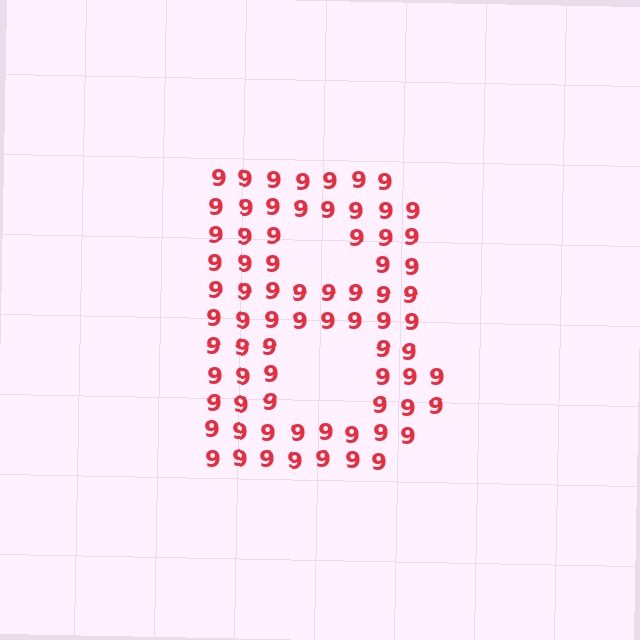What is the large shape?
The large shape is the letter B.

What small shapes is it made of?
It is made of small digit 9's.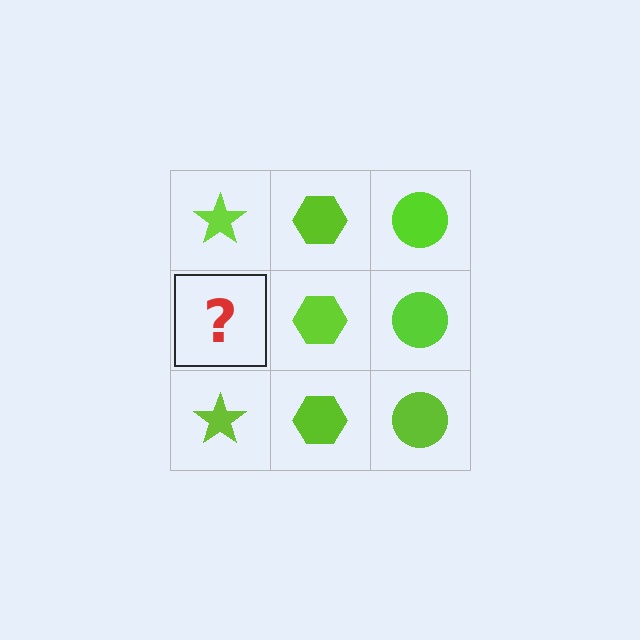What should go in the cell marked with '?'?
The missing cell should contain a lime star.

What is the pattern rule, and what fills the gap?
The rule is that each column has a consistent shape. The gap should be filled with a lime star.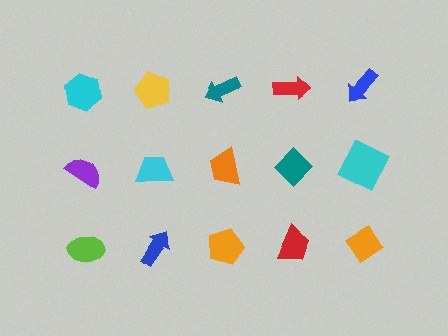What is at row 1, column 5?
A blue arrow.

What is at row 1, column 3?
A teal arrow.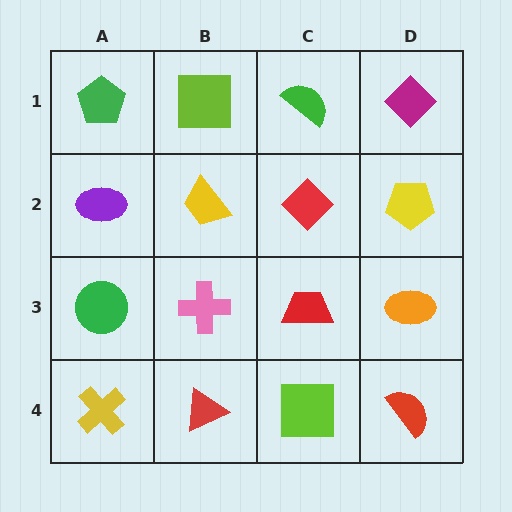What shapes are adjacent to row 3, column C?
A red diamond (row 2, column C), a lime square (row 4, column C), a pink cross (row 3, column B), an orange ellipse (row 3, column D).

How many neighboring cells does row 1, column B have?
3.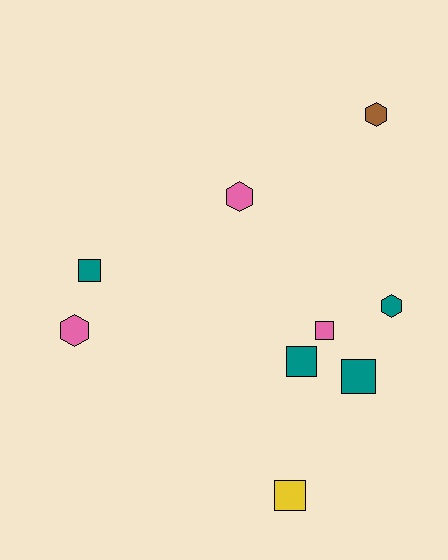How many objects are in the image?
There are 9 objects.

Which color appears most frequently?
Teal, with 4 objects.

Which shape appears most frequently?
Square, with 5 objects.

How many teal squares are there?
There are 3 teal squares.